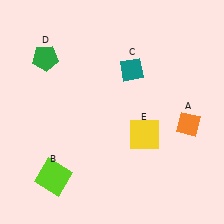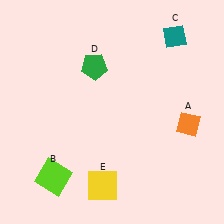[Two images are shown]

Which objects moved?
The objects that moved are: the teal diamond (C), the green pentagon (D), the yellow square (E).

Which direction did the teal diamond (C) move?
The teal diamond (C) moved right.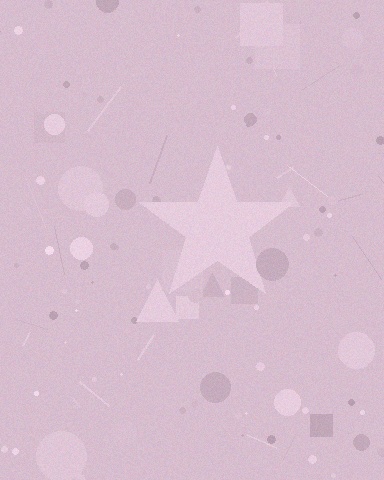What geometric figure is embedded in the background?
A star is embedded in the background.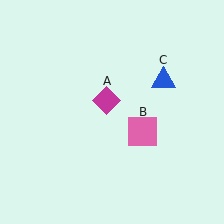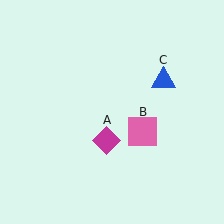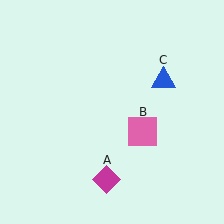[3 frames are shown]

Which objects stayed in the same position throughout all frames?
Pink square (object B) and blue triangle (object C) remained stationary.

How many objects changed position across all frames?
1 object changed position: magenta diamond (object A).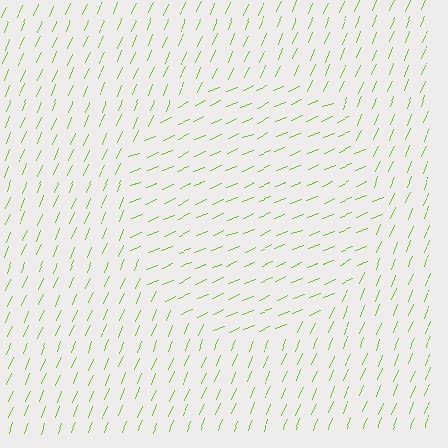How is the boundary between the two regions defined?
The boundary is defined purely by a change in line orientation (approximately 45 degrees difference). All lines are the same color and thickness.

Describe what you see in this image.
The image is filled with small lime line segments. A circle region in the image has lines oriented differently from the surrounding lines, creating a visible texture boundary.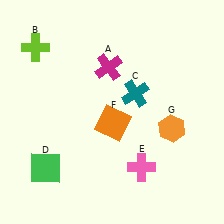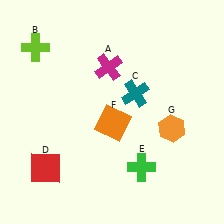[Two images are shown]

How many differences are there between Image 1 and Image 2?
There are 2 differences between the two images.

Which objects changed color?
D changed from green to red. E changed from pink to green.